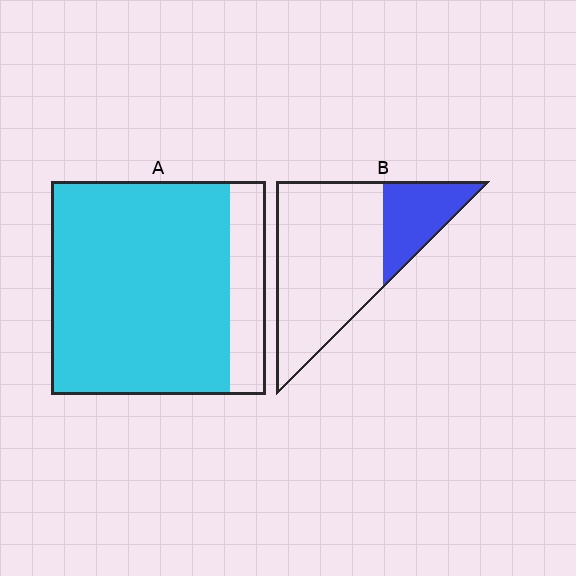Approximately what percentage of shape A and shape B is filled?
A is approximately 85% and B is approximately 25%.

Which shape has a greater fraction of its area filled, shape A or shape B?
Shape A.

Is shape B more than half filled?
No.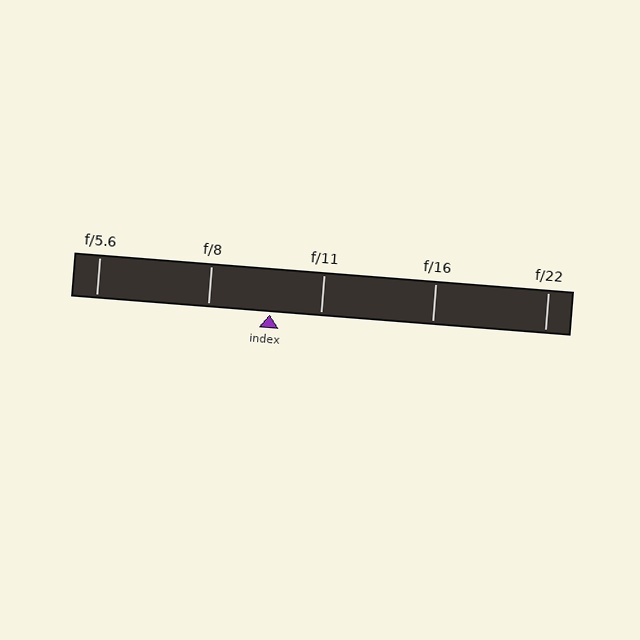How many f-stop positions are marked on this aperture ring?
There are 5 f-stop positions marked.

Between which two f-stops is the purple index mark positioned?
The index mark is between f/8 and f/11.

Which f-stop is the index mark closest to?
The index mark is closest to f/11.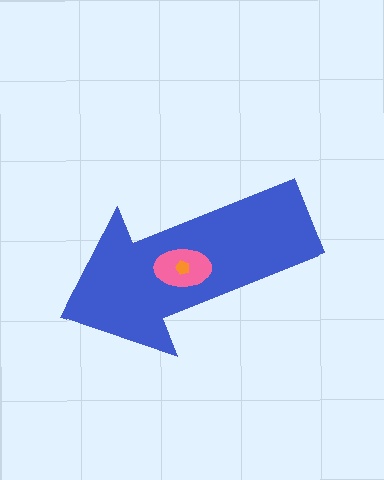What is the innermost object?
The orange pentagon.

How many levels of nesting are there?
3.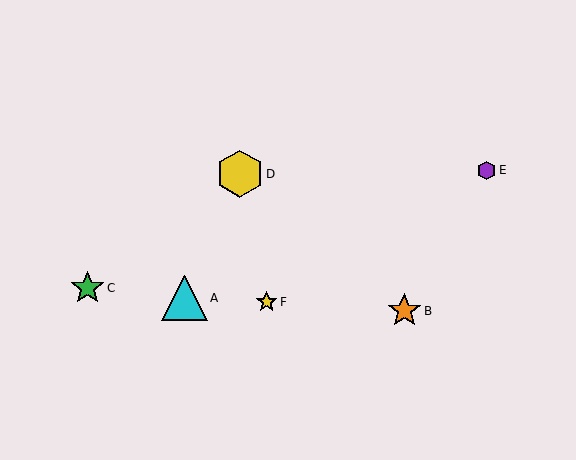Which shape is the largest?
The yellow hexagon (labeled D) is the largest.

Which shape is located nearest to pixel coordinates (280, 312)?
The yellow star (labeled F) at (267, 302) is nearest to that location.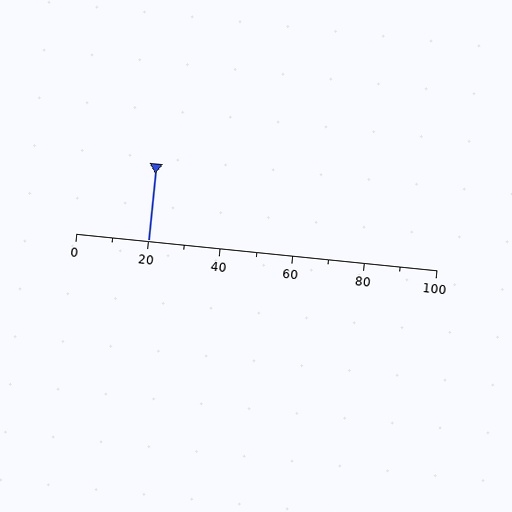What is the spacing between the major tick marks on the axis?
The major ticks are spaced 20 apart.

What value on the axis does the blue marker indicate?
The marker indicates approximately 20.